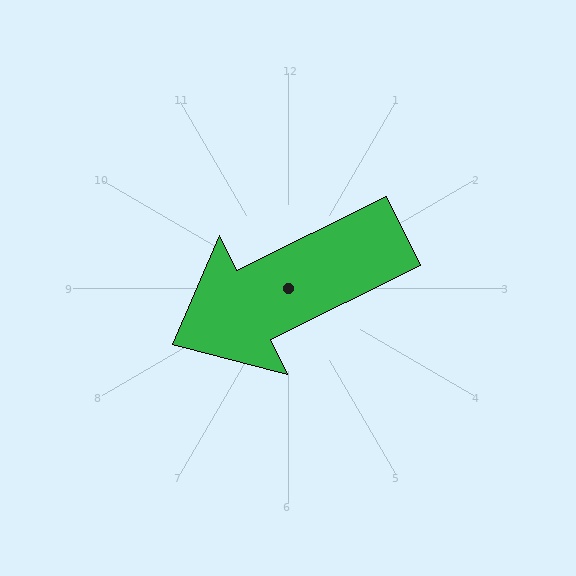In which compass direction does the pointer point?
Southwest.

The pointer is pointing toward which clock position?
Roughly 8 o'clock.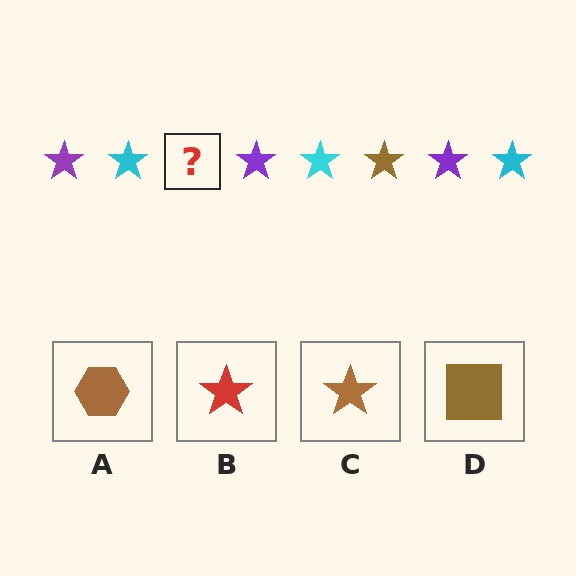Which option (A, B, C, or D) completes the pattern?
C.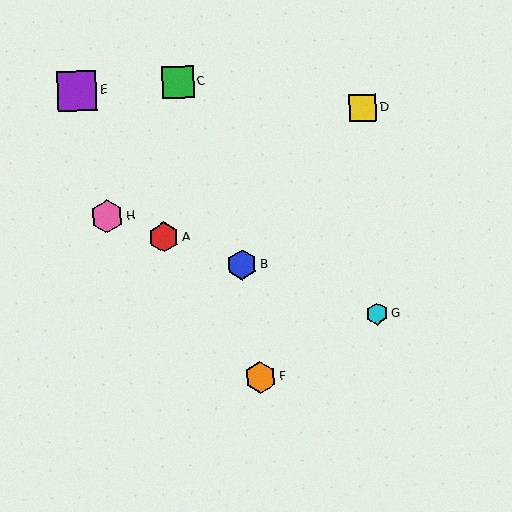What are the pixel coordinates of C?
Object C is at (178, 82).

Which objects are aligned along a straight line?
Objects A, B, G, H are aligned along a straight line.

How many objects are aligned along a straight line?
4 objects (A, B, G, H) are aligned along a straight line.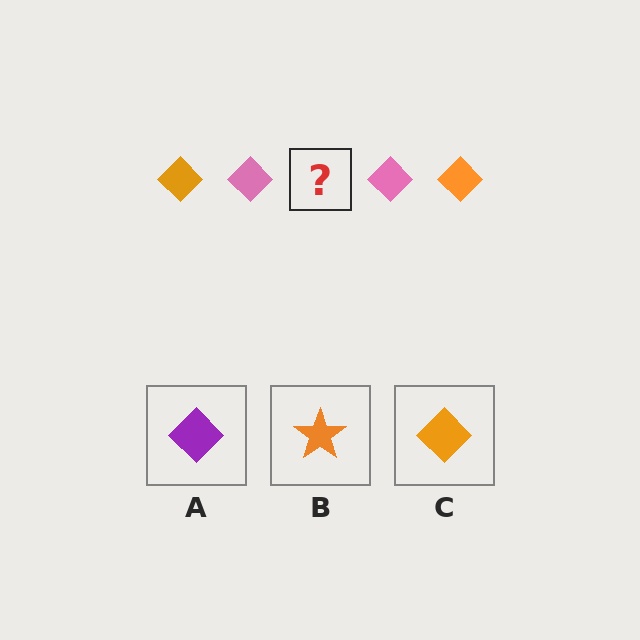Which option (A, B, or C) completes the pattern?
C.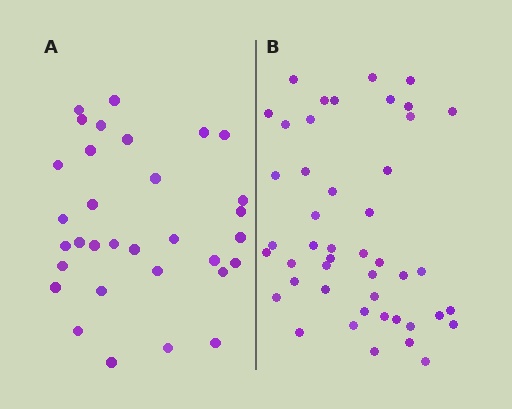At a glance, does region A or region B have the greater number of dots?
Region B (the right region) has more dots.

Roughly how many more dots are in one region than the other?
Region B has approximately 15 more dots than region A.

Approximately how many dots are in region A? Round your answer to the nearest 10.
About 30 dots. (The exact count is 32, which rounds to 30.)